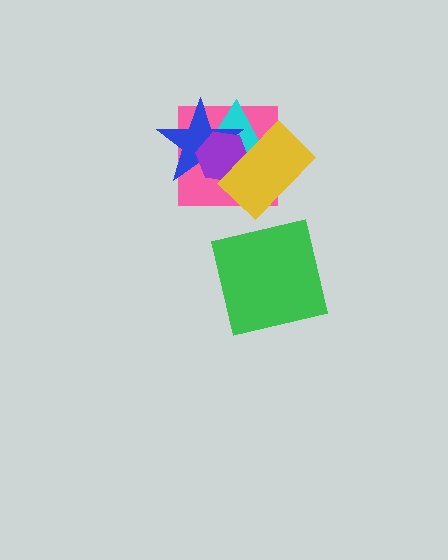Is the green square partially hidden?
No, no other shape covers it.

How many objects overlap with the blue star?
4 objects overlap with the blue star.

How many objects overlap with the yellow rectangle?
4 objects overlap with the yellow rectangle.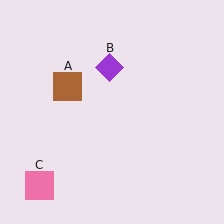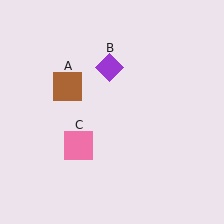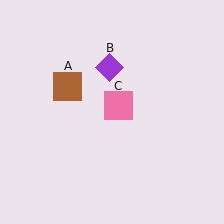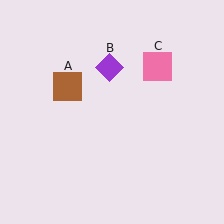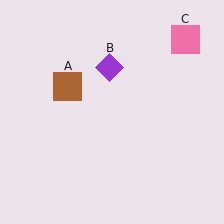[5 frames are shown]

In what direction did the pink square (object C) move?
The pink square (object C) moved up and to the right.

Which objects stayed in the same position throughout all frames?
Brown square (object A) and purple diamond (object B) remained stationary.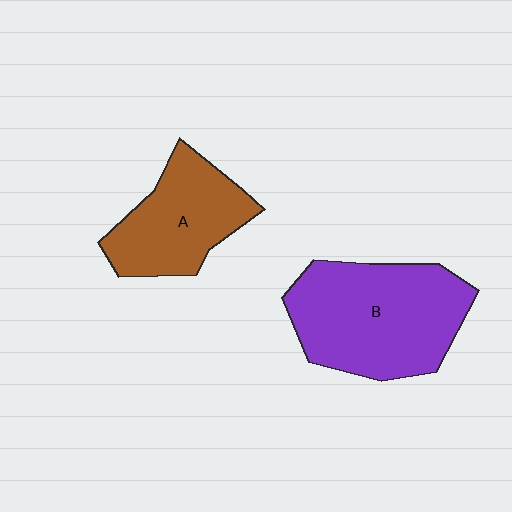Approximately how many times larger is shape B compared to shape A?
Approximately 1.5 times.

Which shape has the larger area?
Shape B (purple).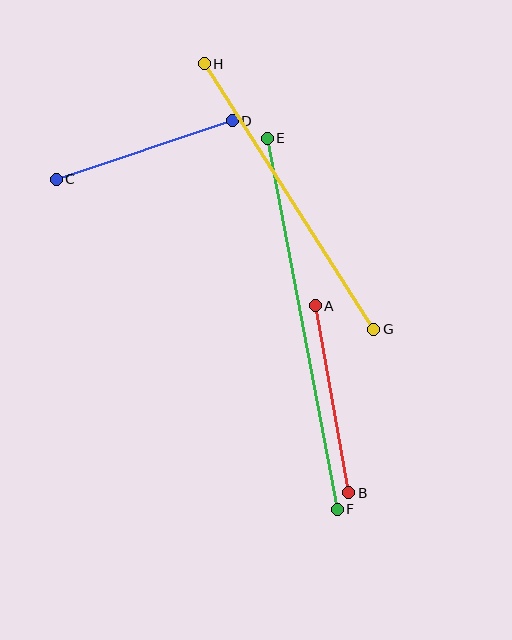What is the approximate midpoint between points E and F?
The midpoint is at approximately (302, 324) pixels.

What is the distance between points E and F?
The distance is approximately 377 pixels.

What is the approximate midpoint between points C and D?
The midpoint is at approximately (144, 150) pixels.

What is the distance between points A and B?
The distance is approximately 190 pixels.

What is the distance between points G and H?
The distance is approximately 315 pixels.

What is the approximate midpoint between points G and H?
The midpoint is at approximately (289, 197) pixels.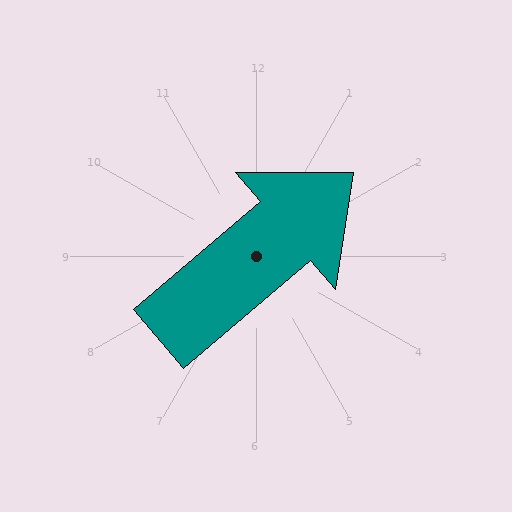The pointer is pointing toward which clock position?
Roughly 2 o'clock.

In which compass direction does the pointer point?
Northeast.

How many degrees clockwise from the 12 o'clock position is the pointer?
Approximately 50 degrees.